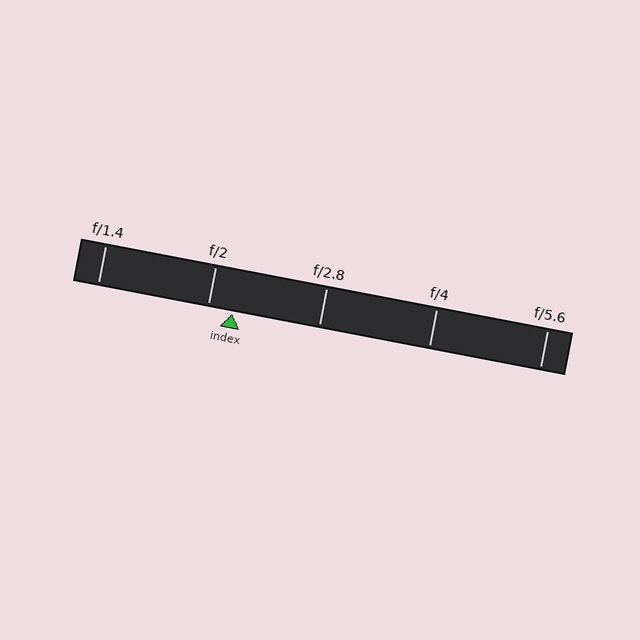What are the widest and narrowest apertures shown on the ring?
The widest aperture shown is f/1.4 and the narrowest is f/5.6.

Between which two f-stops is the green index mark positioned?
The index mark is between f/2 and f/2.8.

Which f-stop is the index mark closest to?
The index mark is closest to f/2.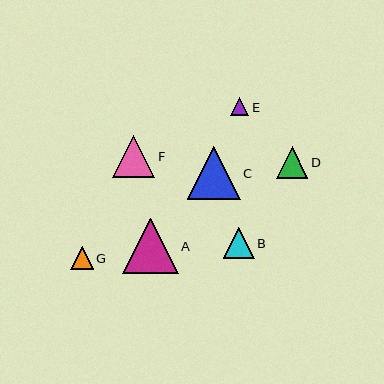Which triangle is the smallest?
Triangle E is the smallest with a size of approximately 18 pixels.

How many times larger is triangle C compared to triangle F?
Triangle C is approximately 1.2 times the size of triangle F.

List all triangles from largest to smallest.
From largest to smallest: A, C, F, D, B, G, E.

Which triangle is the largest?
Triangle A is the largest with a size of approximately 55 pixels.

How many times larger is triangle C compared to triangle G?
Triangle C is approximately 2.3 times the size of triangle G.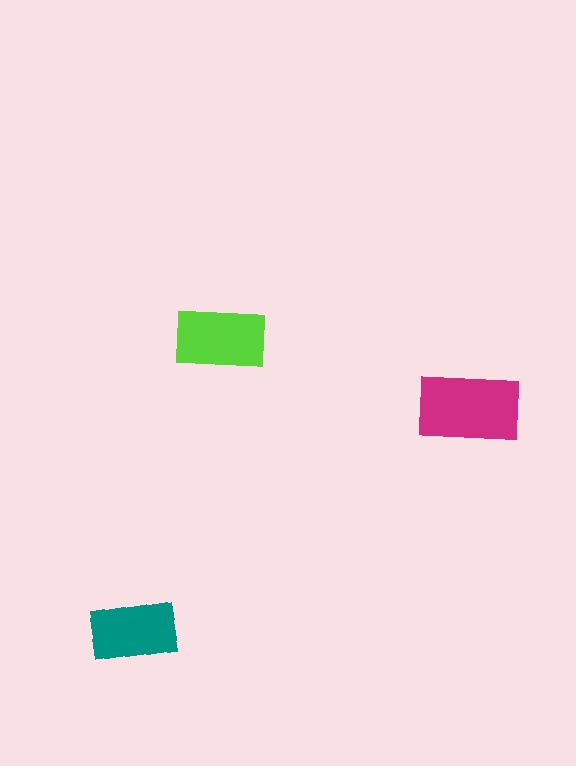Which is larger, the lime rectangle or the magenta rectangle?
The magenta one.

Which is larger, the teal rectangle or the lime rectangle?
The lime one.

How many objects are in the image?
There are 3 objects in the image.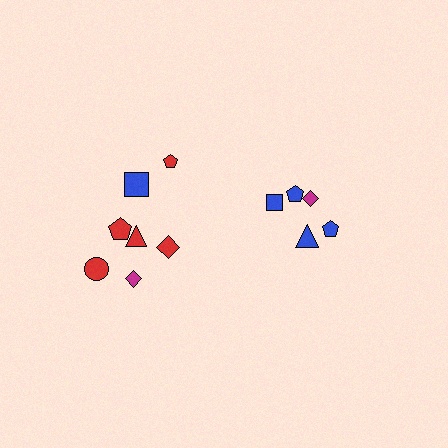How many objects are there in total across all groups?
There are 12 objects.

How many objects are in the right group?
There are 5 objects.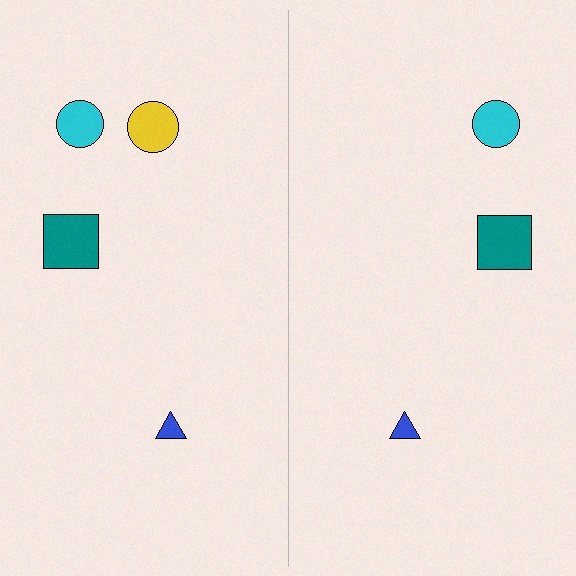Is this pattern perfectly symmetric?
No, the pattern is not perfectly symmetric. A yellow circle is missing from the right side.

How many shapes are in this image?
There are 7 shapes in this image.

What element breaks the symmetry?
A yellow circle is missing from the right side.